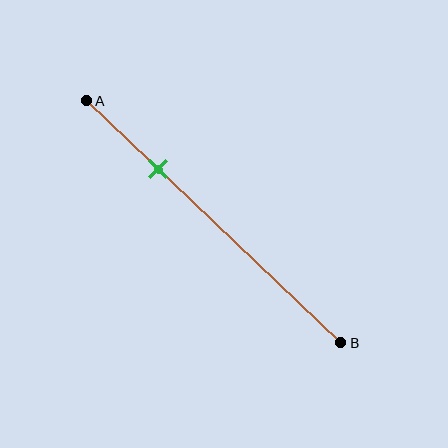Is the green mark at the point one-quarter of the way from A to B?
No, the mark is at about 30% from A, not at the 25% one-quarter point.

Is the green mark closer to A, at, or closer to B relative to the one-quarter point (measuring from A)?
The green mark is closer to point B than the one-quarter point of segment AB.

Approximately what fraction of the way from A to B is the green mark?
The green mark is approximately 30% of the way from A to B.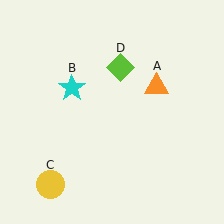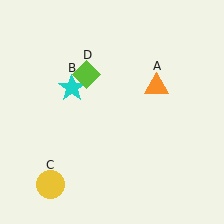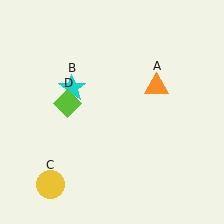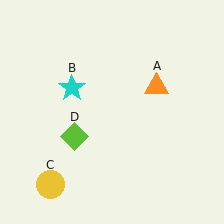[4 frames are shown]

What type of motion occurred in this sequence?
The lime diamond (object D) rotated counterclockwise around the center of the scene.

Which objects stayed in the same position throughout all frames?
Orange triangle (object A) and cyan star (object B) and yellow circle (object C) remained stationary.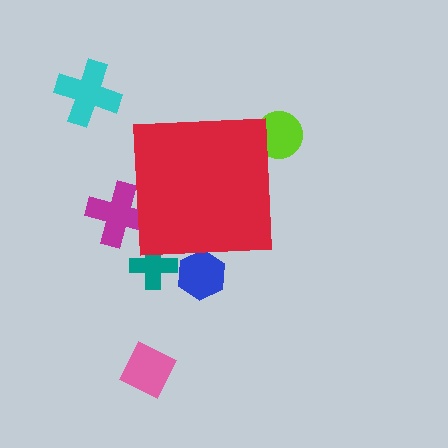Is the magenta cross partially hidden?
Yes, the magenta cross is partially hidden behind the red square.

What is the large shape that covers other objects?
A red square.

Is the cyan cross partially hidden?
No, the cyan cross is fully visible.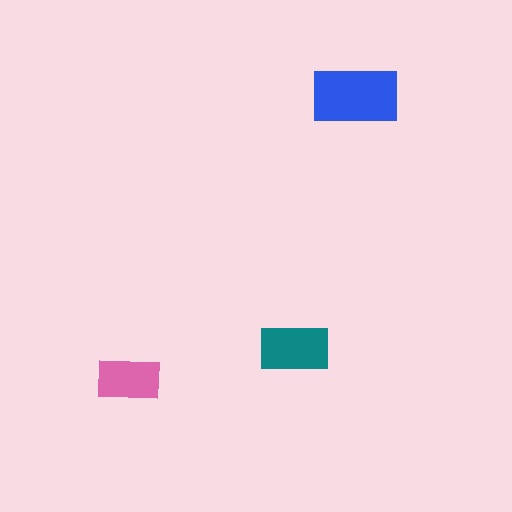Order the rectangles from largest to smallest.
the blue one, the teal one, the pink one.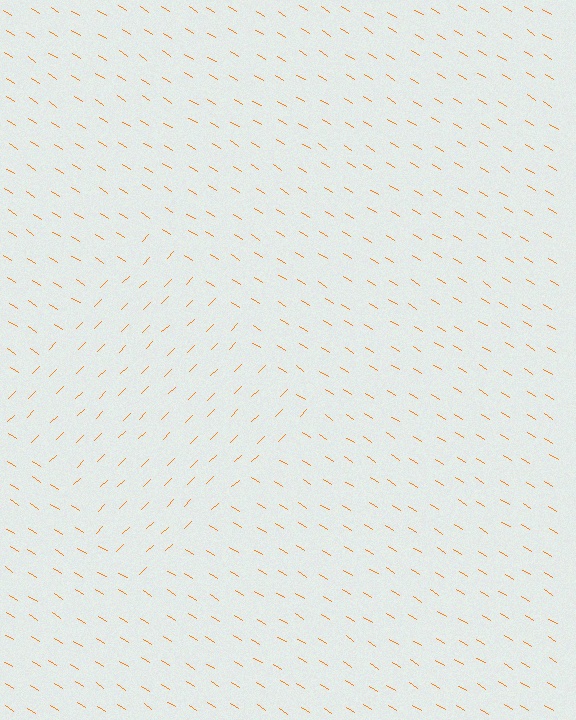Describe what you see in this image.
The image is filled with small orange line segments. A diamond region in the image has lines oriented differently from the surrounding lines, creating a visible texture boundary.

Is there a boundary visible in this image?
Yes, there is a texture boundary formed by a change in line orientation.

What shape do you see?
I see a diamond.